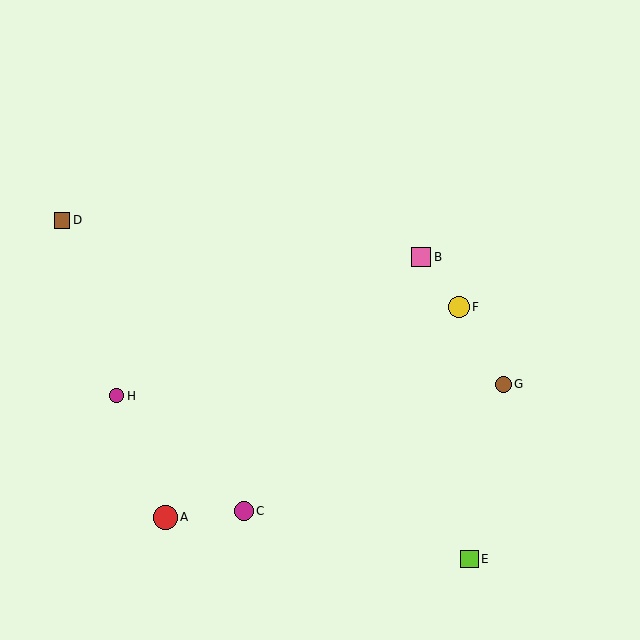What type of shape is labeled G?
Shape G is a brown circle.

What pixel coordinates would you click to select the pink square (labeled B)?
Click at (421, 257) to select the pink square B.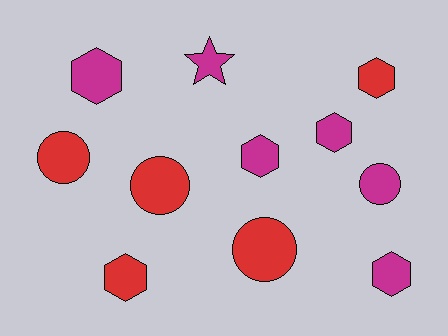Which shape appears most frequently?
Hexagon, with 6 objects.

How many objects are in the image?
There are 11 objects.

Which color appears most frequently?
Magenta, with 6 objects.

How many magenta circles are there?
There is 1 magenta circle.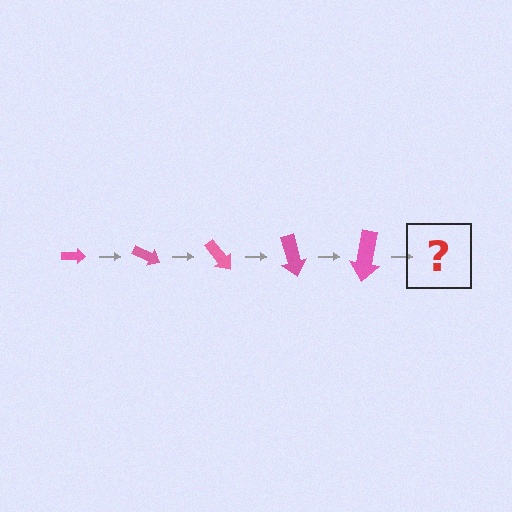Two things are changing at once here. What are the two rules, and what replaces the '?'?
The two rules are that the arrow grows larger each step and it rotates 25 degrees each step. The '?' should be an arrow, larger than the previous one and rotated 125 degrees from the start.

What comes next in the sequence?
The next element should be an arrow, larger than the previous one and rotated 125 degrees from the start.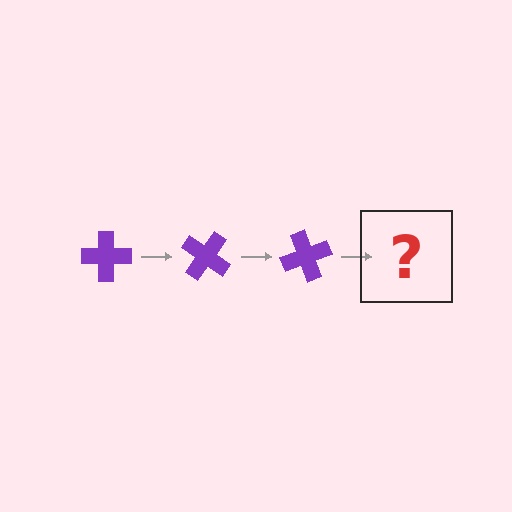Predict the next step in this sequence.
The next step is a purple cross rotated 105 degrees.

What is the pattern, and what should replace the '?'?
The pattern is that the cross rotates 35 degrees each step. The '?' should be a purple cross rotated 105 degrees.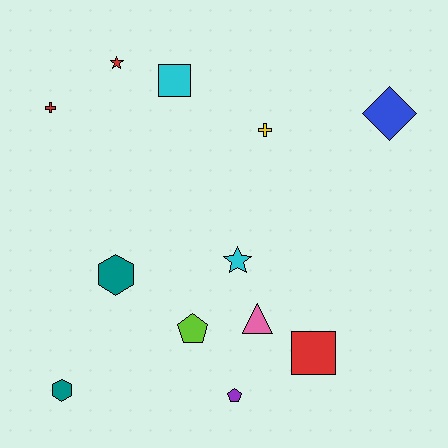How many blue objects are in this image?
There is 1 blue object.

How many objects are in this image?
There are 12 objects.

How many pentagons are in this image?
There are 2 pentagons.